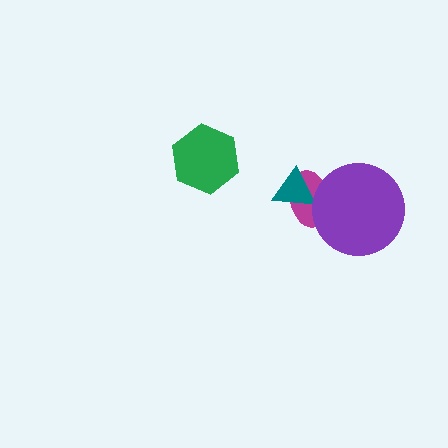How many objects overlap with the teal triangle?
1 object overlaps with the teal triangle.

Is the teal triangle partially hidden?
No, no other shape covers it.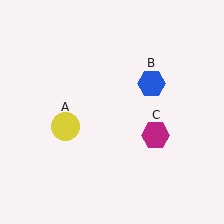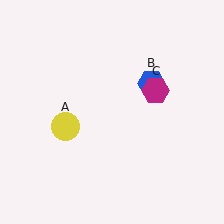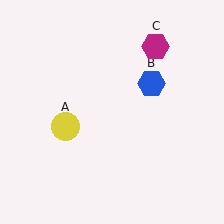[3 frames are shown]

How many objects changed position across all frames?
1 object changed position: magenta hexagon (object C).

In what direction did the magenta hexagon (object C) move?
The magenta hexagon (object C) moved up.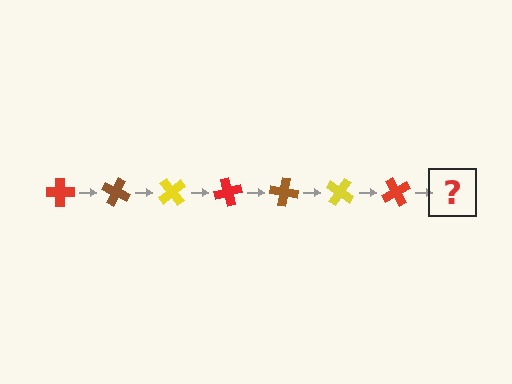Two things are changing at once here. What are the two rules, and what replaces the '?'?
The two rules are that it rotates 25 degrees each step and the color cycles through red, brown, and yellow. The '?' should be a brown cross, rotated 175 degrees from the start.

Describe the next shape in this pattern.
It should be a brown cross, rotated 175 degrees from the start.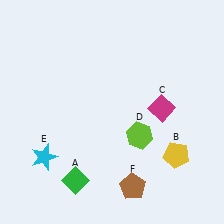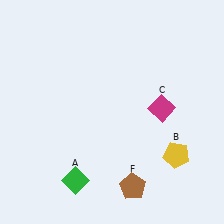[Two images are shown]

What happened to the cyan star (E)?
The cyan star (E) was removed in Image 2. It was in the bottom-left area of Image 1.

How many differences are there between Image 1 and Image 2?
There are 2 differences between the two images.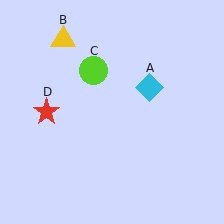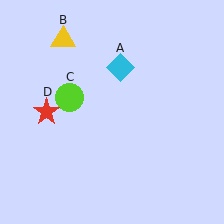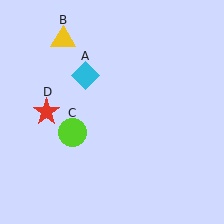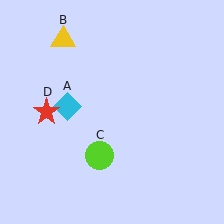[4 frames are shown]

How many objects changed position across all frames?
2 objects changed position: cyan diamond (object A), lime circle (object C).